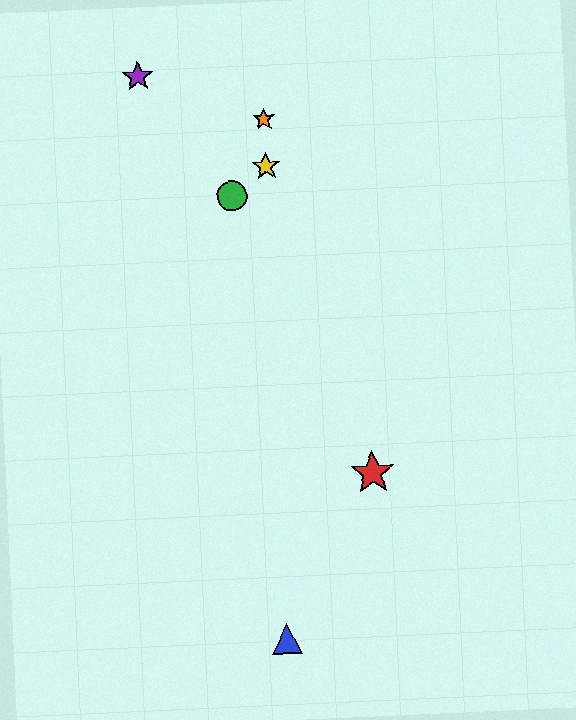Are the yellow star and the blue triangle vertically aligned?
Yes, both are at x≈266.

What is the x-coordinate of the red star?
The red star is at x≈372.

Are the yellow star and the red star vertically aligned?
No, the yellow star is at x≈266 and the red star is at x≈372.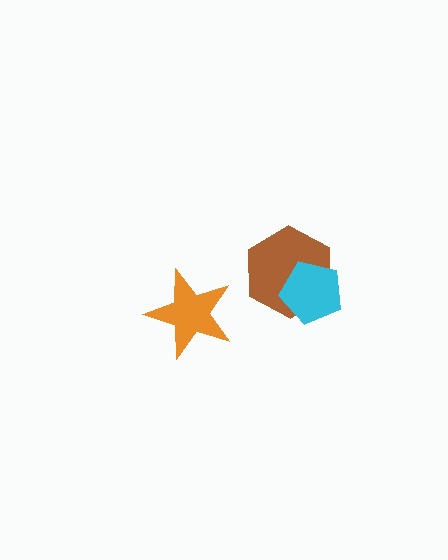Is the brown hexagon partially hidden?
Yes, it is partially covered by another shape.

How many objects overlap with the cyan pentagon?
1 object overlaps with the cyan pentagon.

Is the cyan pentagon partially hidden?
No, no other shape covers it.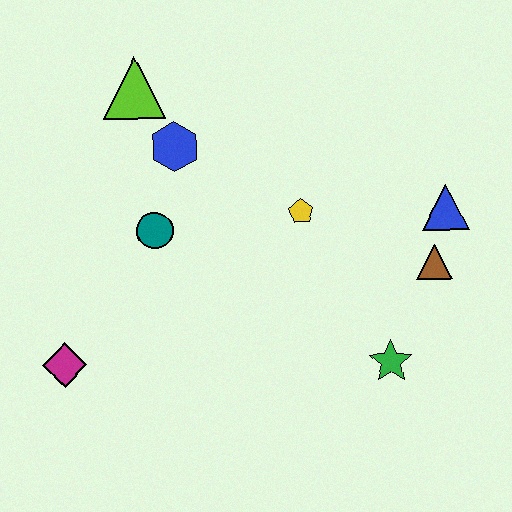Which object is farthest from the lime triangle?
The green star is farthest from the lime triangle.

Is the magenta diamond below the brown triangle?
Yes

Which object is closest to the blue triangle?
The brown triangle is closest to the blue triangle.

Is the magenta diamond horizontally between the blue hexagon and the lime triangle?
No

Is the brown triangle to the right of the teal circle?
Yes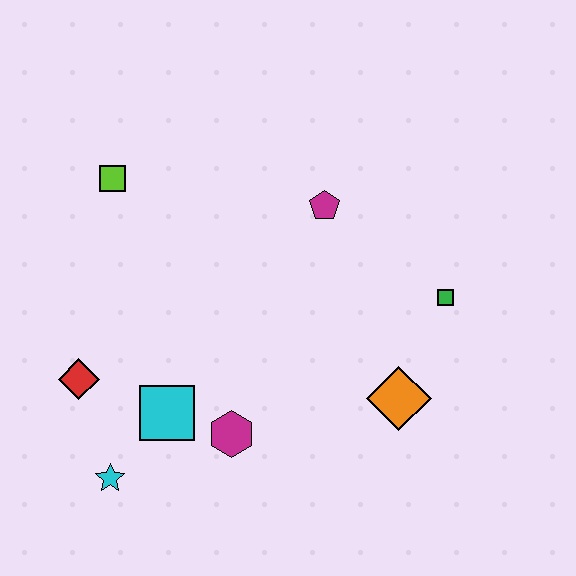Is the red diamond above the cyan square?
Yes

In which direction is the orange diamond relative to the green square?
The orange diamond is below the green square.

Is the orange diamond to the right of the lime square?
Yes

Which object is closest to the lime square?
The red diamond is closest to the lime square.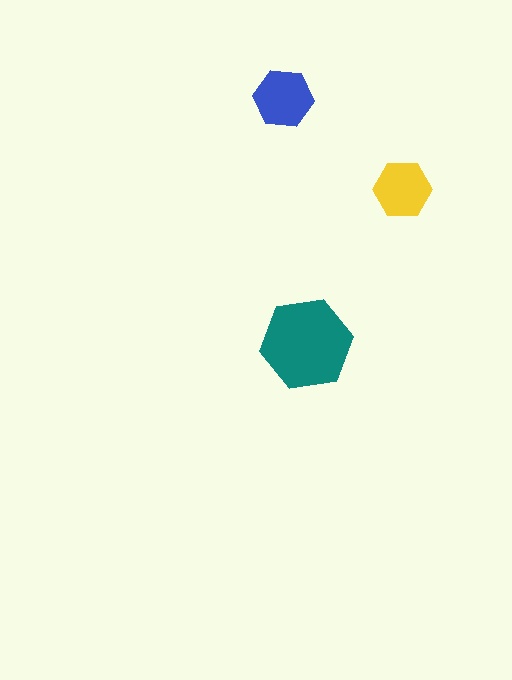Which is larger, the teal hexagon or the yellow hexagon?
The teal one.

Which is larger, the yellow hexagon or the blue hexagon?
The blue one.